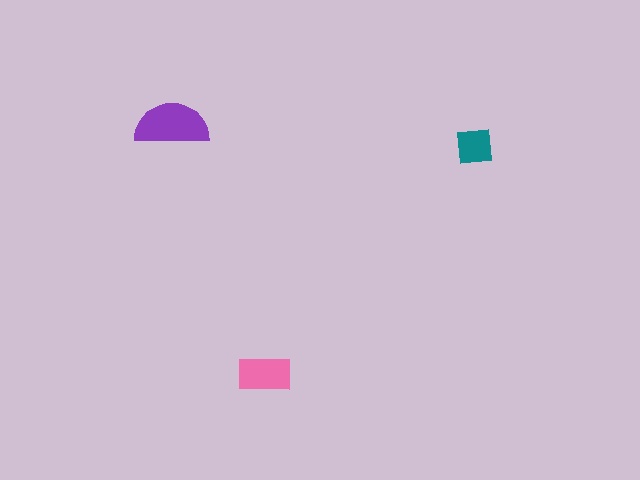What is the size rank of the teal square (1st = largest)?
3rd.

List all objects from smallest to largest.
The teal square, the pink rectangle, the purple semicircle.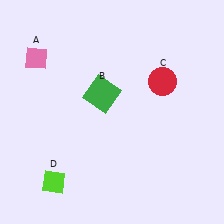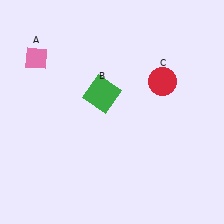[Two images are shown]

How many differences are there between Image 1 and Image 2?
There is 1 difference between the two images.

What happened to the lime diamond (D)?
The lime diamond (D) was removed in Image 2. It was in the bottom-left area of Image 1.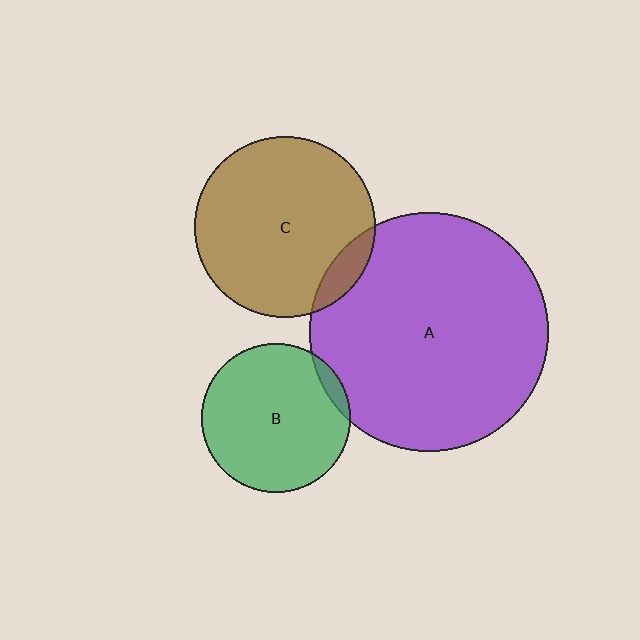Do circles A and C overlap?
Yes.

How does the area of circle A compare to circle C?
Approximately 1.7 times.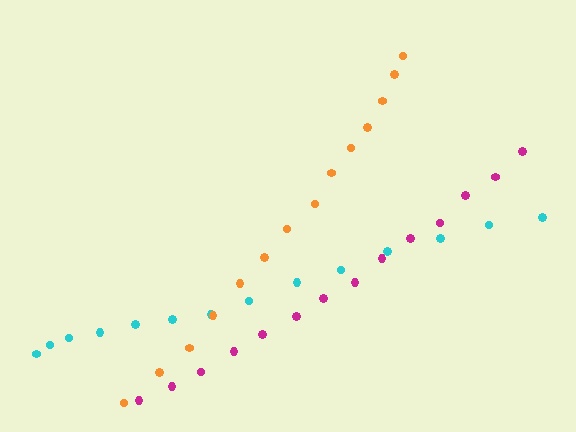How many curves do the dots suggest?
There are 3 distinct paths.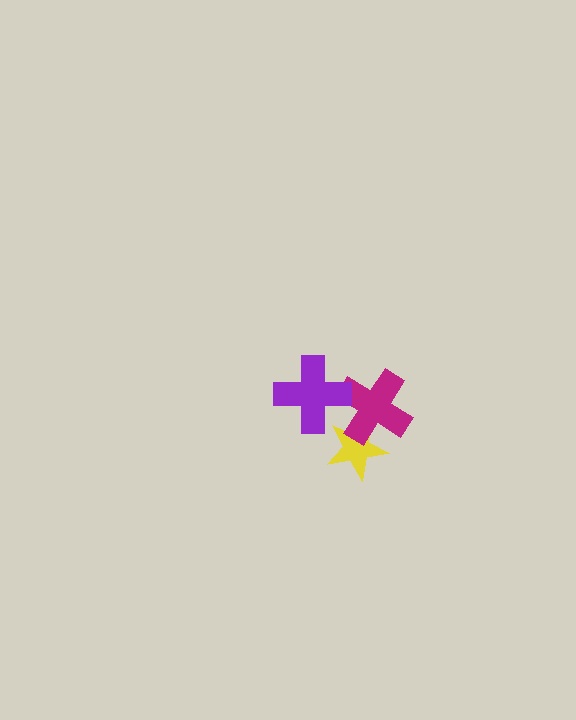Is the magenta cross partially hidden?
Yes, it is partially covered by another shape.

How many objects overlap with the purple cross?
1 object overlaps with the purple cross.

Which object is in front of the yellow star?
The magenta cross is in front of the yellow star.